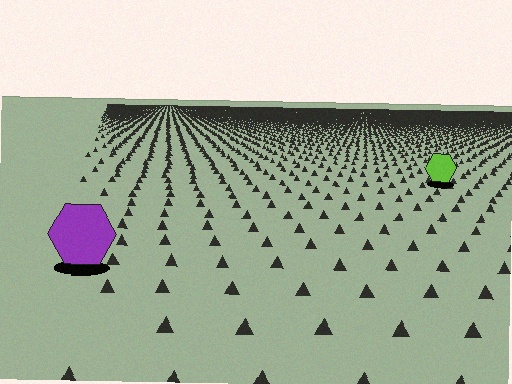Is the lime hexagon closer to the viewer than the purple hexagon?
No. The purple hexagon is closer — you can tell from the texture gradient: the ground texture is coarser near it.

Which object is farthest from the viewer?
The lime hexagon is farthest from the viewer. It appears smaller and the ground texture around it is denser.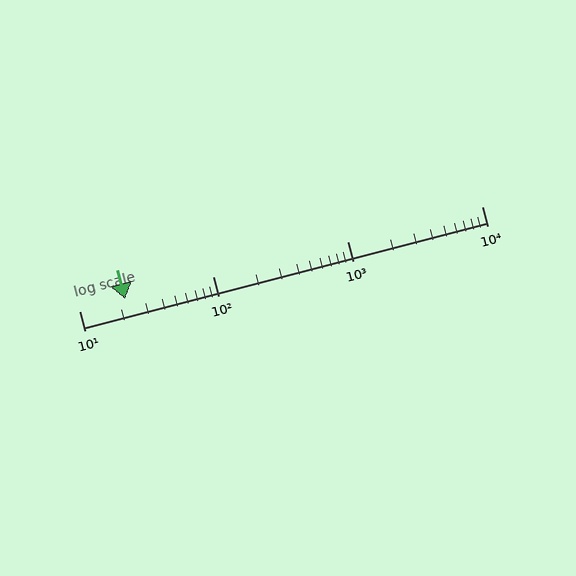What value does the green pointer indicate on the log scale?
The pointer indicates approximately 22.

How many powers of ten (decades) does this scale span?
The scale spans 3 decades, from 10 to 10000.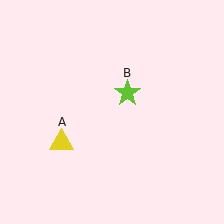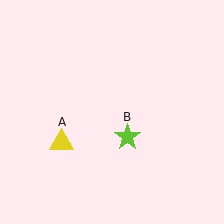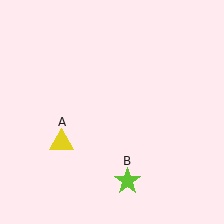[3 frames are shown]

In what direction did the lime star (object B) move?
The lime star (object B) moved down.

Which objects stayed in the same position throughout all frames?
Yellow triangle (object A) remained stationary.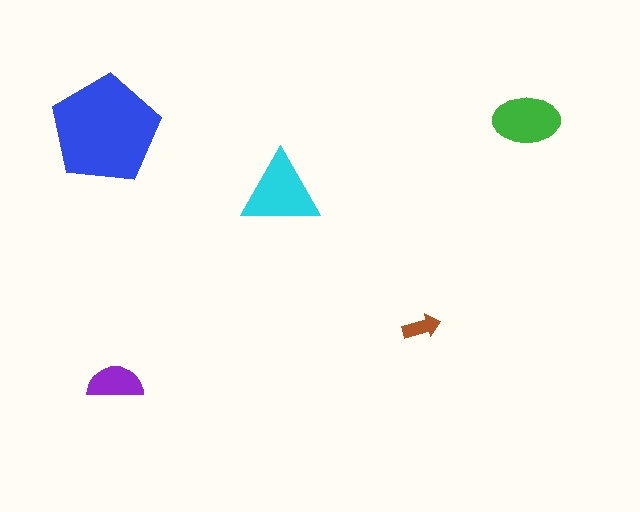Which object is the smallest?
The brown arrow.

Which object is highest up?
The green ellipse is topmost.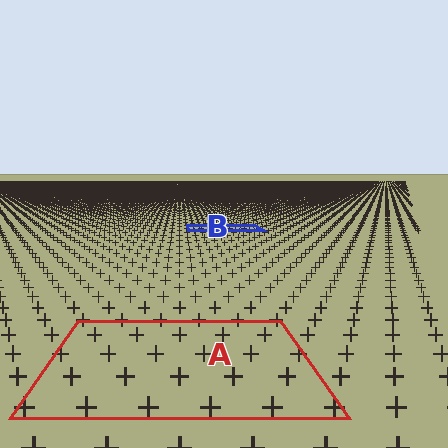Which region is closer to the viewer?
Region A is closer. The texture elements there are larger and more spread out.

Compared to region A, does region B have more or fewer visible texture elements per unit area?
Region B has more texture elements per unit area — they are packed more densely because it is farther away.